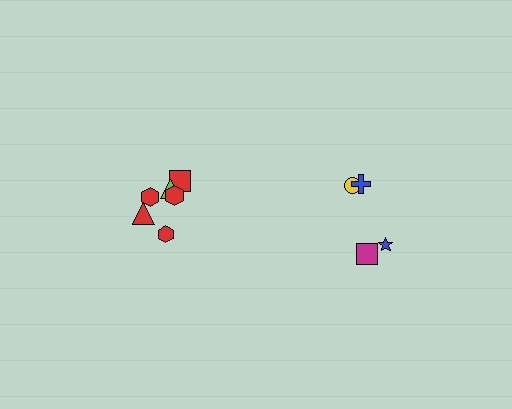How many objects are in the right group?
There are 4 objects.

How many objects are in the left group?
There are 6 objects.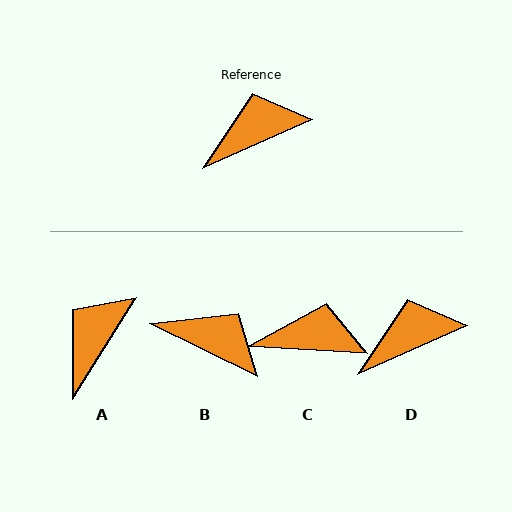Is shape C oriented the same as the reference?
No, it is off by about 28 degrees.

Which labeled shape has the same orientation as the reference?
D.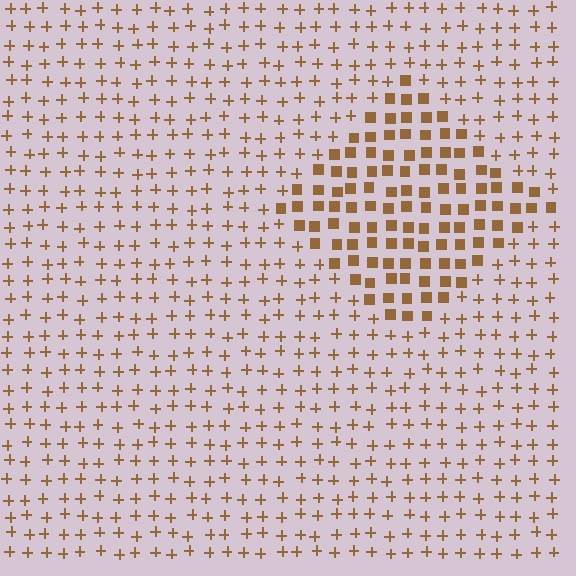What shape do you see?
I see a diamond.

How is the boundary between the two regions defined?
The boundary is defined by a change in element shape: squares inside vs. plus signs outside. All elements share the same color and spacing.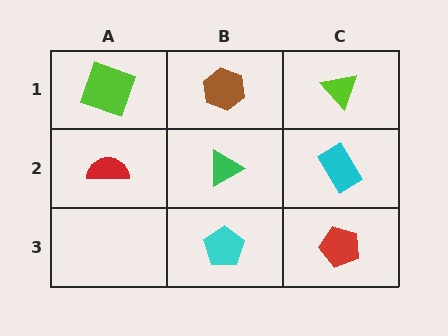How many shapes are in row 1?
3 shapes.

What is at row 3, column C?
A red pentagon.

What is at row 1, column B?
A brown hexagon.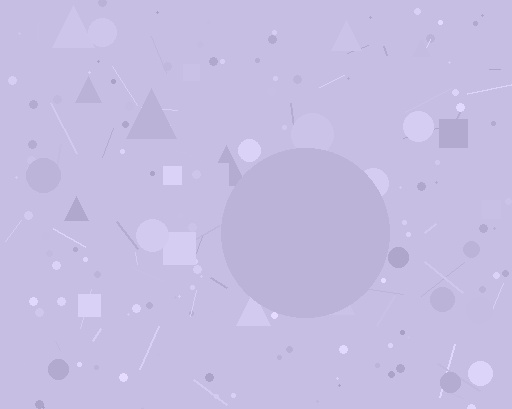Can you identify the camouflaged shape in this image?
The camouflaged shape is a circle.